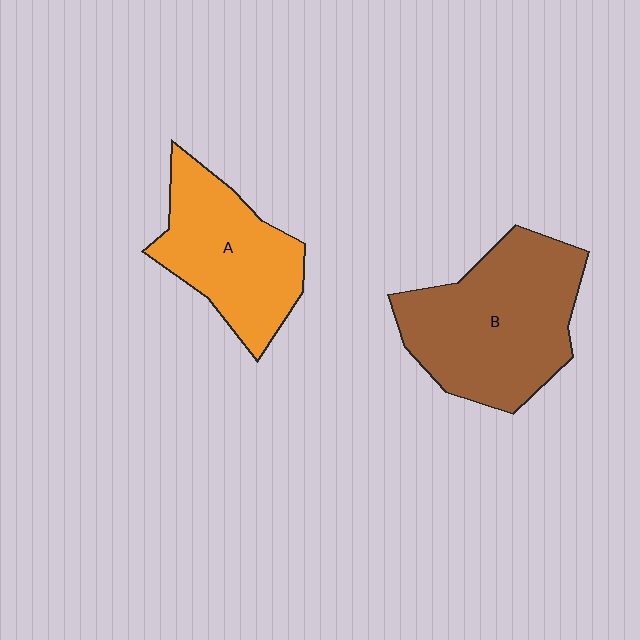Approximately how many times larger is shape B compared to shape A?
Approximately 1.3 times.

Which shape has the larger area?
Shape B (brown).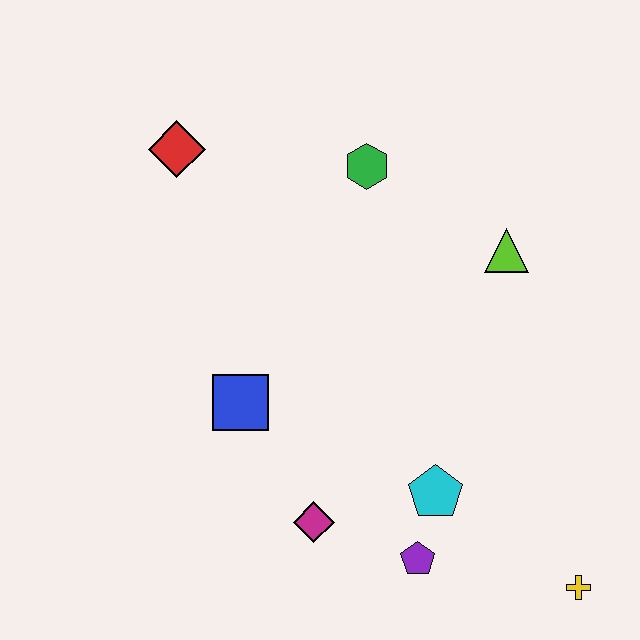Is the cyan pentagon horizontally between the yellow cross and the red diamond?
Yes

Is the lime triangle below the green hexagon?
Yes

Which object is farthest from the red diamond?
The yellow cross is farthest from the red diamond.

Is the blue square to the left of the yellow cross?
Yes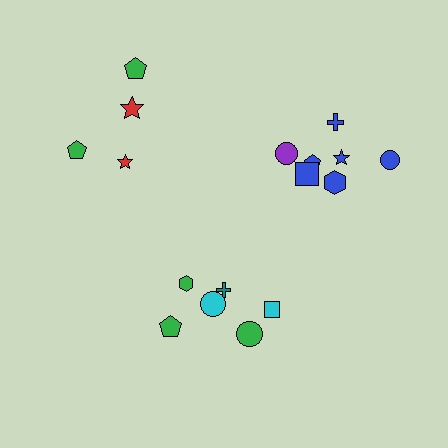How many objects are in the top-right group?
There are 7 objects.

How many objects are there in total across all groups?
There are 17 objects.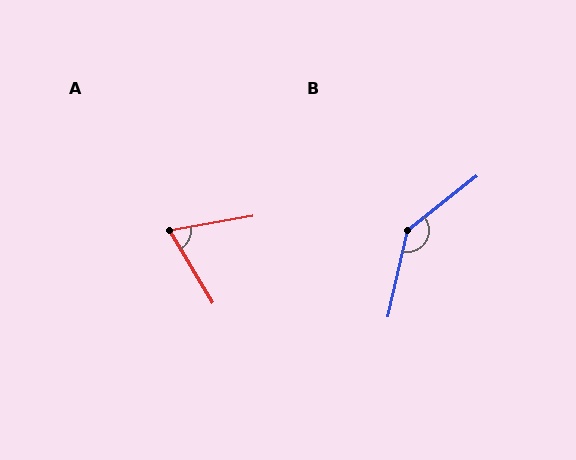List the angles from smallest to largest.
A (69°), B (141°).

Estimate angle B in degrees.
Approximately 141 degrees.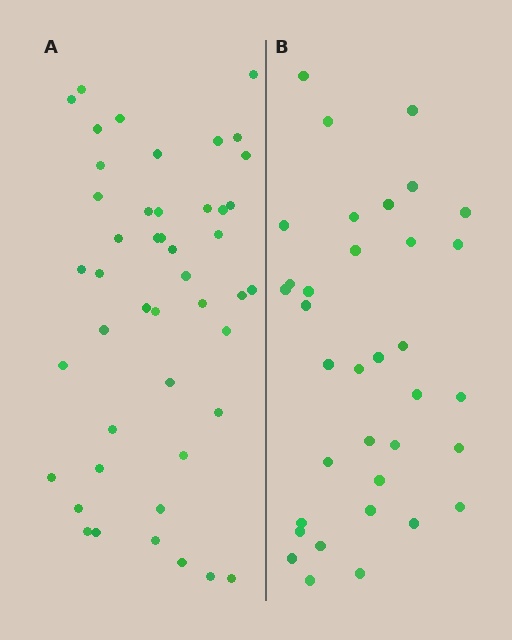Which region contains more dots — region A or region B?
Region A (the left region) has more dots.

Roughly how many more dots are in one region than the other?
Region A has roughly 12 or so more dots than region B.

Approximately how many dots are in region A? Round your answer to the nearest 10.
About 50 dots. (The exact count is 46, which rounds to 50.)